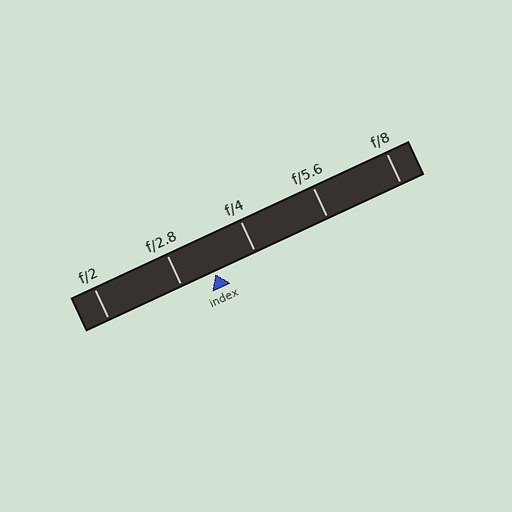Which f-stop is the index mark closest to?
The index mark is closest to f/2.8.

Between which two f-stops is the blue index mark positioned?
The index mark is between f/2.8 and f/4.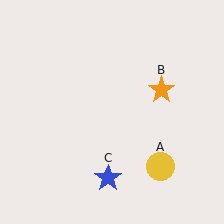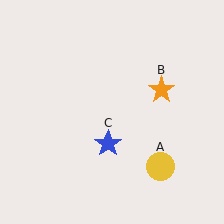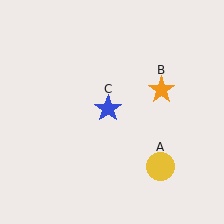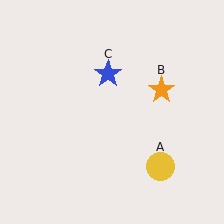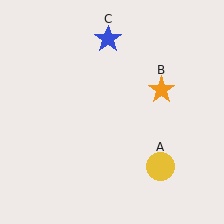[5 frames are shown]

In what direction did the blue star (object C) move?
The blue star (object C) moved up.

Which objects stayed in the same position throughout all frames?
Yellow circle (object A) and orange star (object B) remained stationary.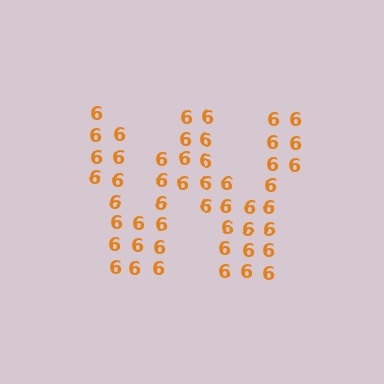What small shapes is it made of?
It is made of small digit 6's.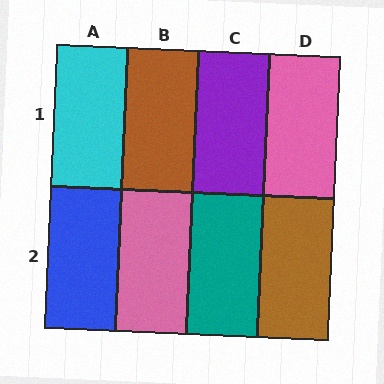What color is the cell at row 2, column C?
Teal.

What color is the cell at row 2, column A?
Blue.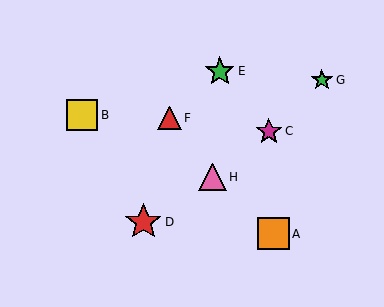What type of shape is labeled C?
Shape C is a magenta star.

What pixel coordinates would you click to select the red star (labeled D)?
Click at (143, 222) to select the red star D.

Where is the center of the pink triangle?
The center of the pink triangle is at (212, 177).